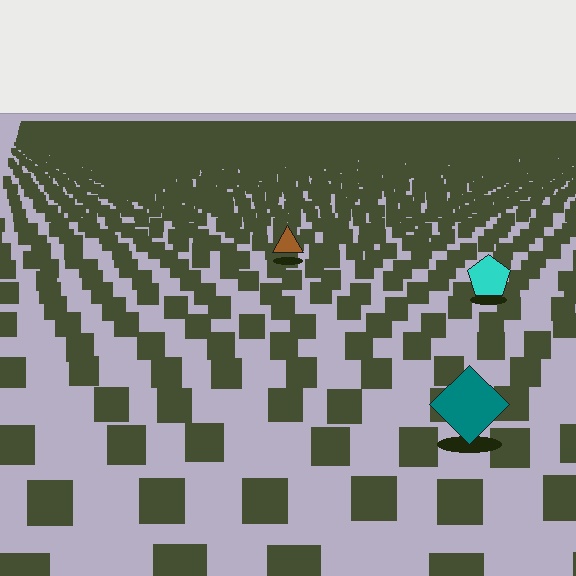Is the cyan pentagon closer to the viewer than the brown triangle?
Yes. The cyan pentagon is closer — you can tell from the texture gradient: the ground texture is coarser near it.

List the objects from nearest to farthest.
From nearest to farthest: the teal diamond, the cyan pentagon, the brown triangle.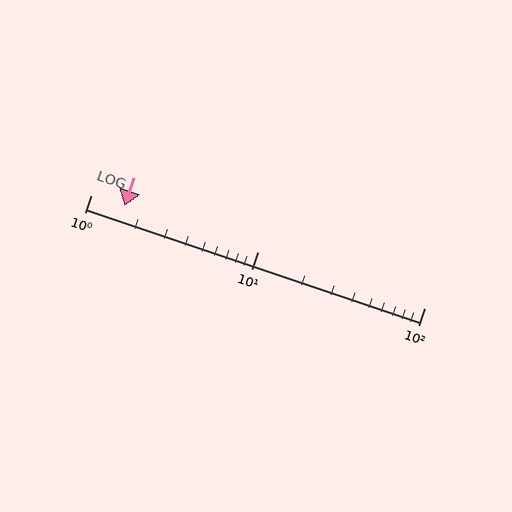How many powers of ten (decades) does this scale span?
The scale spans 2 decades, from 1 to 100.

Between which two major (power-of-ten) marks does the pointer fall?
The pointer is between 1 and 10.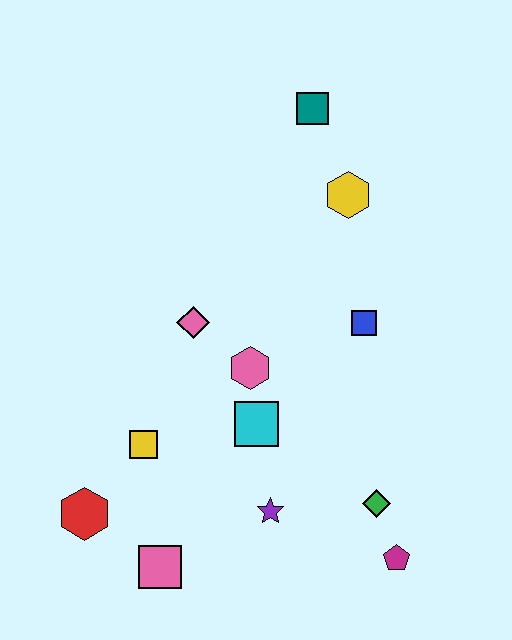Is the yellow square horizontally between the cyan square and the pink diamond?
No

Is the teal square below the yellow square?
No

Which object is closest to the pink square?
The red hexagon is closest to the pink square.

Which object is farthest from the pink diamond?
The magenta pentagon is farthest from the pink diamond.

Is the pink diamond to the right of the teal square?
No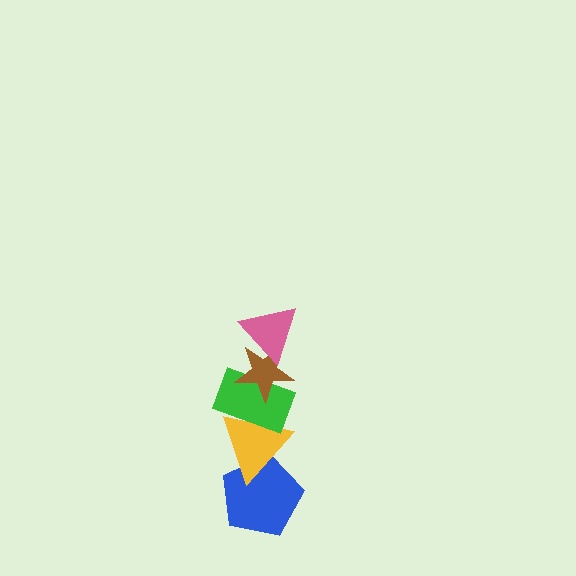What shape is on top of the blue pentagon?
The yellow triangle is on top of the blue pentagon.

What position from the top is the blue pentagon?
The blue pentagon is 5th from the top.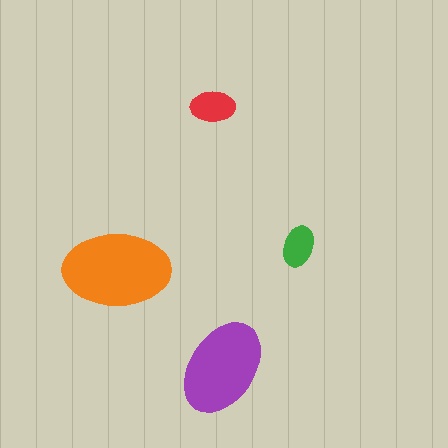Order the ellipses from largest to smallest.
the orange one, the purple one, the red one, the green one.